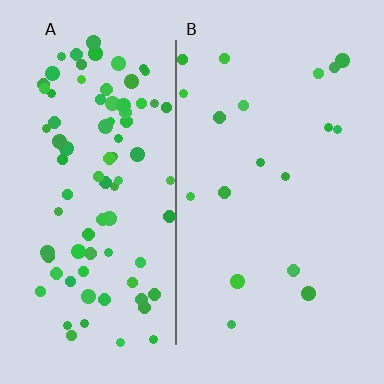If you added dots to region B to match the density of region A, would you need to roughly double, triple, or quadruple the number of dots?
Approximately quadruple.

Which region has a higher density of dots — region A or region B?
A (the left).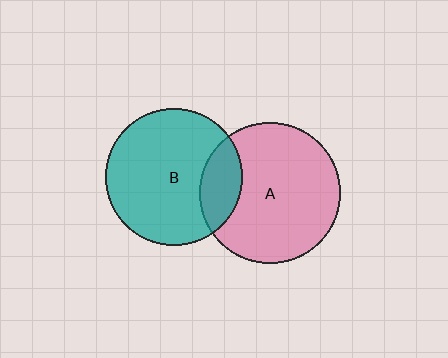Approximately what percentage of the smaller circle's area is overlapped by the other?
Approximately 20%.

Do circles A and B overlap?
Yes.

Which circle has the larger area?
Circle A (pink).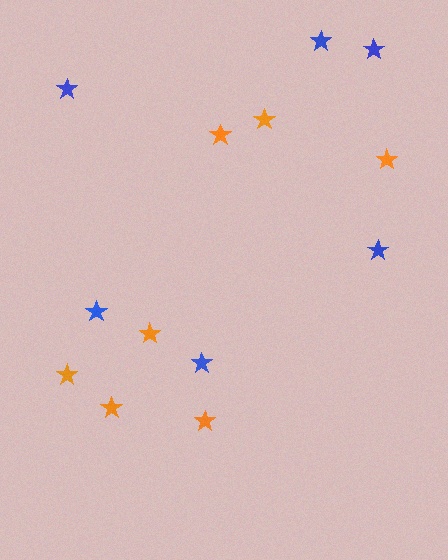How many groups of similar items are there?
There are 2 groups: one group of orange stars (7) and one group of blue stars (6).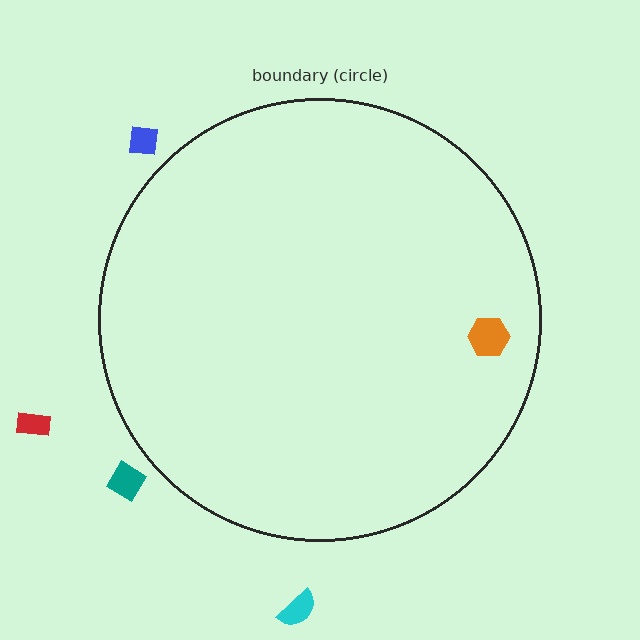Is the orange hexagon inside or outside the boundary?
Inside.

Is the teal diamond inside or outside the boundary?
Outside.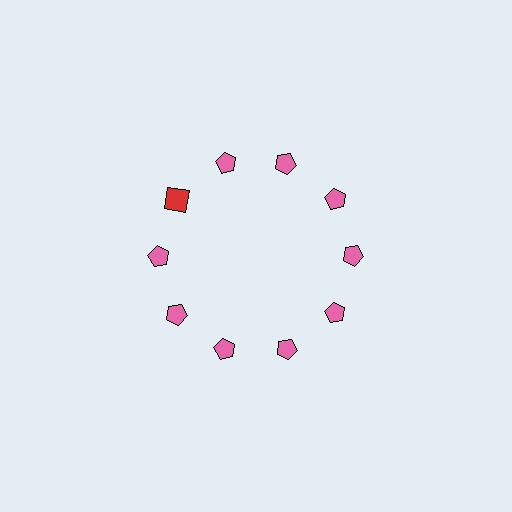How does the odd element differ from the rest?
It differs in both color (red instead of pink) and shape (square instead of pentagon).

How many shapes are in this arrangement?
There are 10 shapes arranged in a ring pattern.